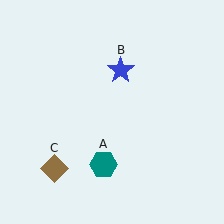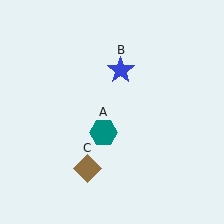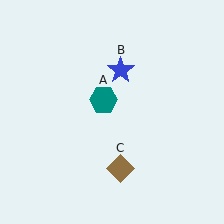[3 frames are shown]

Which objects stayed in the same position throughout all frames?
Blue star (object B) remained stationary.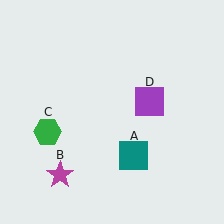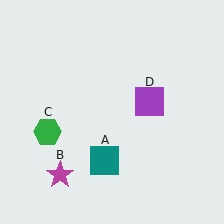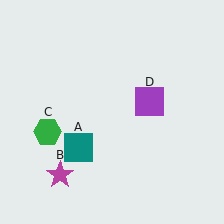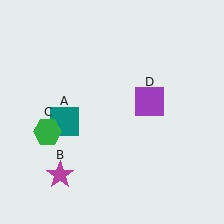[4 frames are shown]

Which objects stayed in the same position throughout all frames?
Magenta star (object B) and green hexagon (object C) and purple square (object D) remained stationary.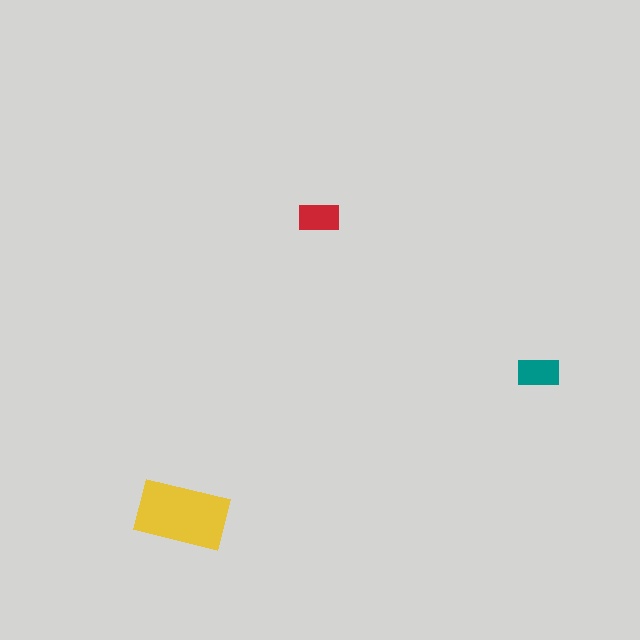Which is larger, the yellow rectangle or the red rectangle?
The yellow one.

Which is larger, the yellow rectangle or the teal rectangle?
The yellow one.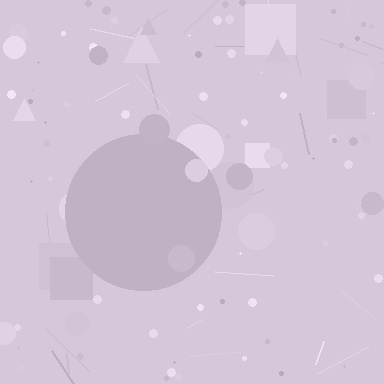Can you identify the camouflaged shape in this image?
The camouflaged shape is a circle.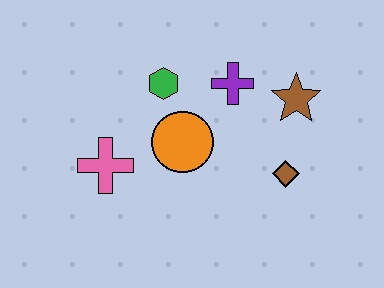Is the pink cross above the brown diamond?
Yes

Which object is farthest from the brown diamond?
The pink cross is farthest from the brown diamond.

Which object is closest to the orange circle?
The green hexagon is closest to the orange circle.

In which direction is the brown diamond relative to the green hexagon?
The brown diamond is to the right of the green hexagon.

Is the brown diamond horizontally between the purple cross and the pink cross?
No